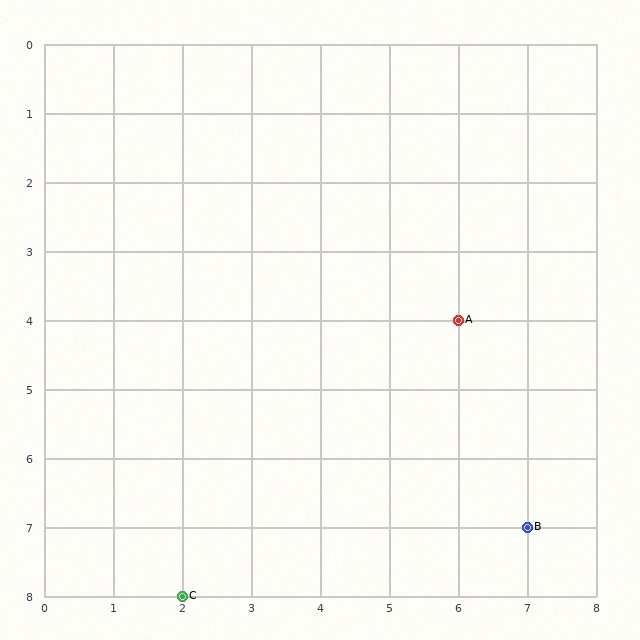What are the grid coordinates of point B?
Point B is at grid coordinates (7, 7).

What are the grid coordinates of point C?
Point C is at grid coordinates (2, 8).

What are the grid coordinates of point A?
Point A is at grid coordinates (6, 4).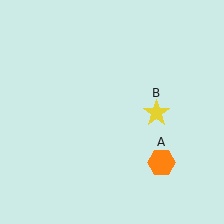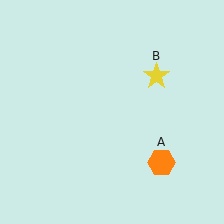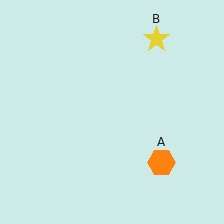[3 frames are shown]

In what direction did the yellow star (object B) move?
The yellow star (object B) moved up.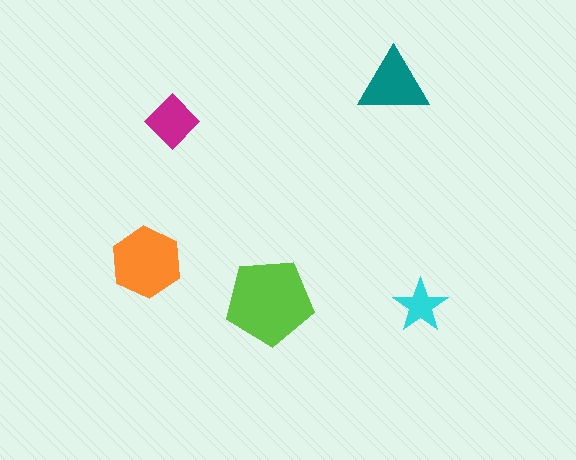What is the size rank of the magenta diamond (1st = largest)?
4th.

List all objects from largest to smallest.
The lime pentagon, the orange hexagon, the teal triangle, the magenta diamond, the cyan star.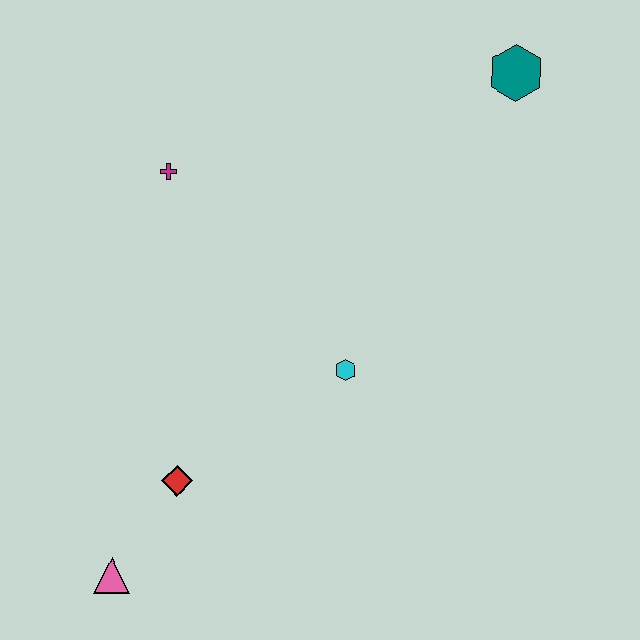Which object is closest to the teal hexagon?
The cyan hexagon is closest to the teal hexagon.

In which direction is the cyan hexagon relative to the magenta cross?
The cyan hexagon is below the magenta cross.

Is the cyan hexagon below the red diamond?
No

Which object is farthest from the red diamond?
The teal hexagon is farthest from the red diamond.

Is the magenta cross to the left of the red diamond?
Yes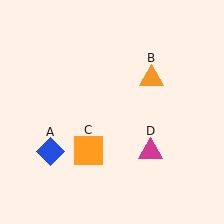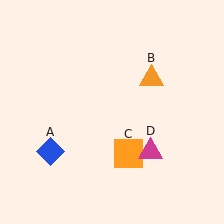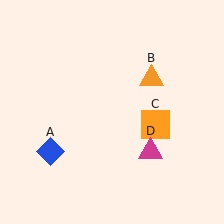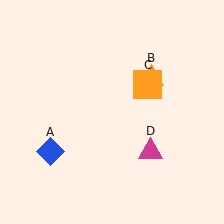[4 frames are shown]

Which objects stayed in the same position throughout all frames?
Blue diamond (object A) and orange triangle (object B) and magenta triangle (object D) remained stationary.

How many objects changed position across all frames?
1 object changed position: orange square (object C).